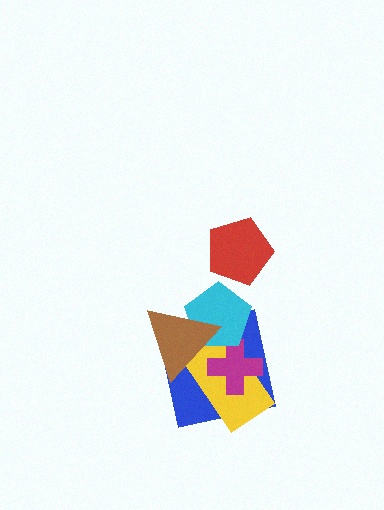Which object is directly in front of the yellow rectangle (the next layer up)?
The magenta cross is directly in front of the yellow rectangle.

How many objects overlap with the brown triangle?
4 objects overlap with the brown triangle.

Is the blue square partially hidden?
Yes, it is partially covered by another shape.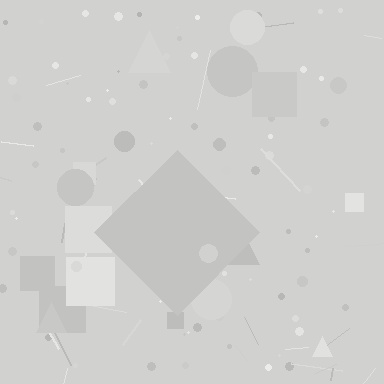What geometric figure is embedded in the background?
A diamond is embedded in the background.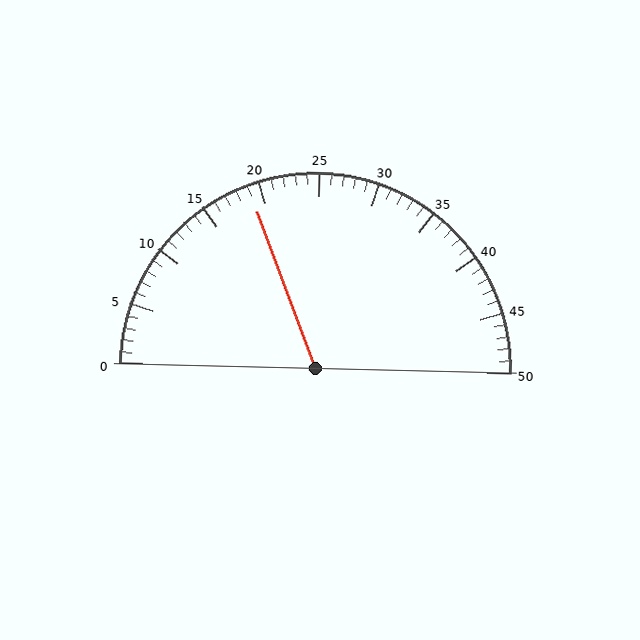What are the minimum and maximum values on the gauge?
The gauge ranges from 0 to 50.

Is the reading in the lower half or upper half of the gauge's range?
The reading is in the lower half of the range (0 to 50).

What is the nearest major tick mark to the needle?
The nearest major tick mark is 20.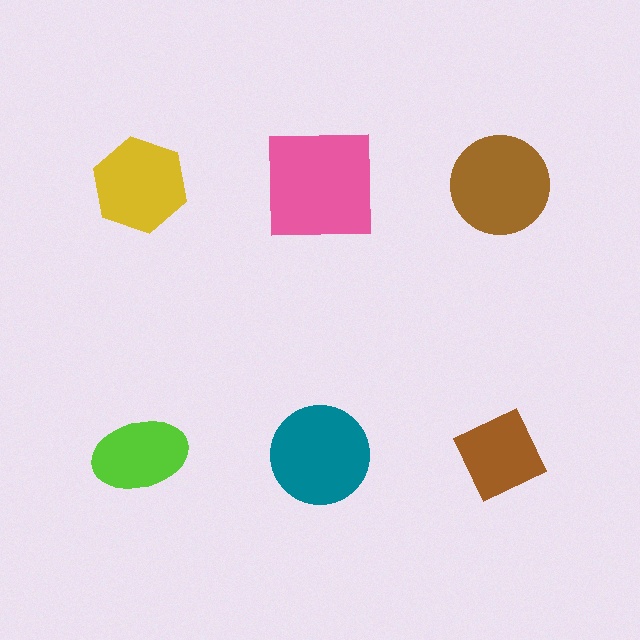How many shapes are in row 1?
3 shapes.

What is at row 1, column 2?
A pink square.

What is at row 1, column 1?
A yellow hexagon.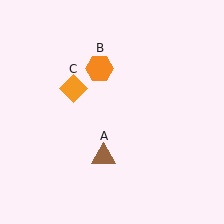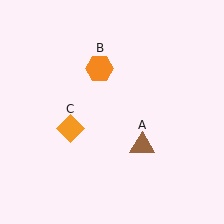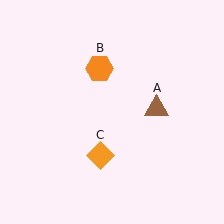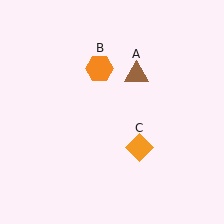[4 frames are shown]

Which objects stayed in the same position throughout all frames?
Orange hexagon (object B) remained stationary.